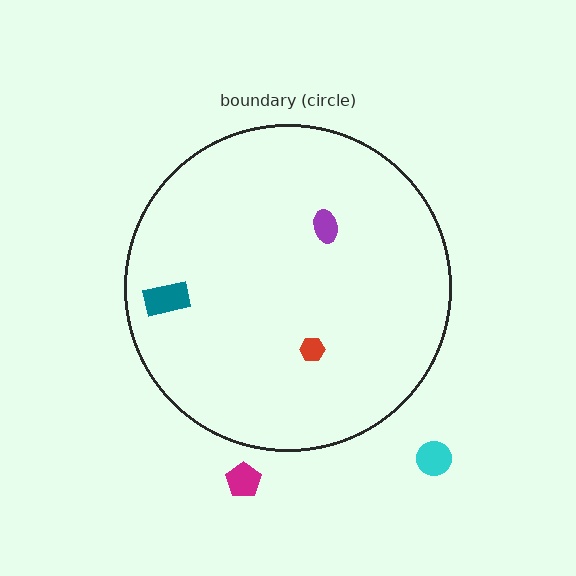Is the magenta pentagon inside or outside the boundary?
Outside.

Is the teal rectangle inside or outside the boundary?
Inside.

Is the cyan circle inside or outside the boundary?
Outside.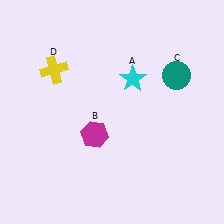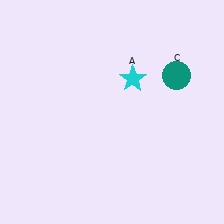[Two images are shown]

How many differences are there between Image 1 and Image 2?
There are 2 differences between the two images.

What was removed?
The magenta hexagon (B), the yellow cross (D) were removed in Image 2.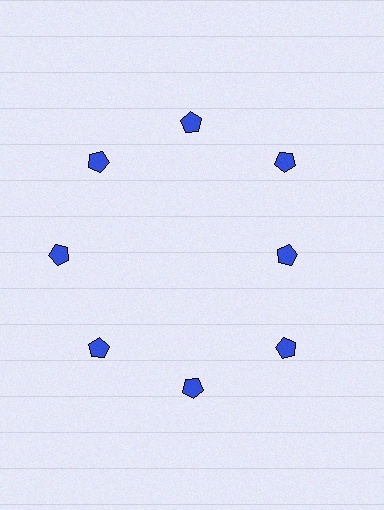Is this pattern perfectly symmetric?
No. The 8 blue pentagons are arranged in a ring, but one element near the 3 o'clock position is pulled inward toward the center, breaking the 8-fold rotational symmetry.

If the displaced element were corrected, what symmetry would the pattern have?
It would have 8-fold rotational symmetry — the pattern would map onto itself every 45 degrees.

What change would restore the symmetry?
The symmetry would be restored by moving it outward, back onto the ring so that all 8 pentagons sit at equal angles and equal distance from the center.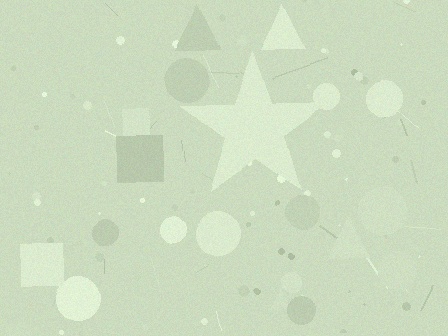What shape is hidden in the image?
A star is hidden in the image.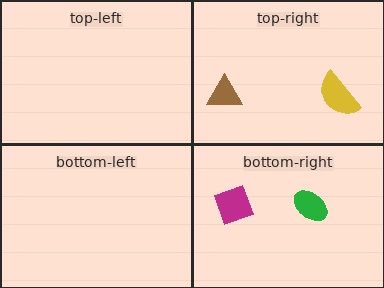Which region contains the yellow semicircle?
The top-right region.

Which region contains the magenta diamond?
The bottom-right region.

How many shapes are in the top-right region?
2.